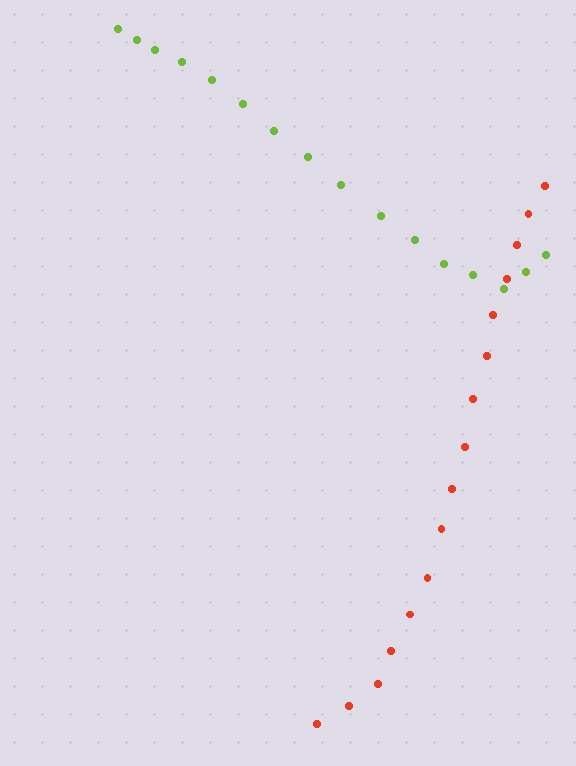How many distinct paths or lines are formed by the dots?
There are 2 distinct paths.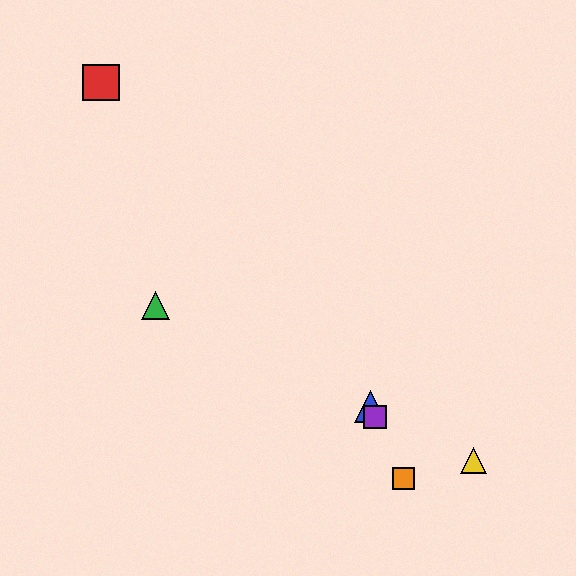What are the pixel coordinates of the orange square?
The orange square is at (404, 479).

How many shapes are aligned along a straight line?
3 shapes (the blue triangle, the purple square, the orange square) are aligned along a straight line.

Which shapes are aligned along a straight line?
The blue triangle, the purple square, the orange square are aligned along a straight line.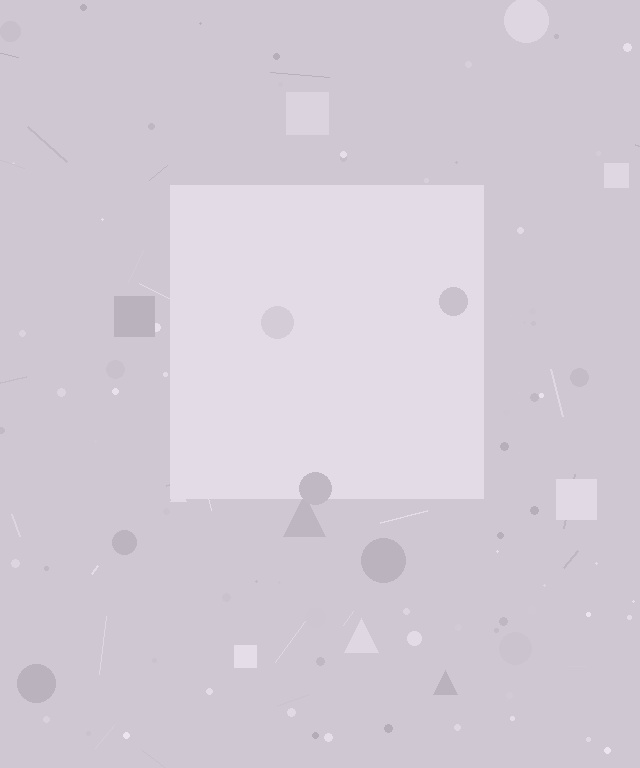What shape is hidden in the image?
A square is hidden in the image.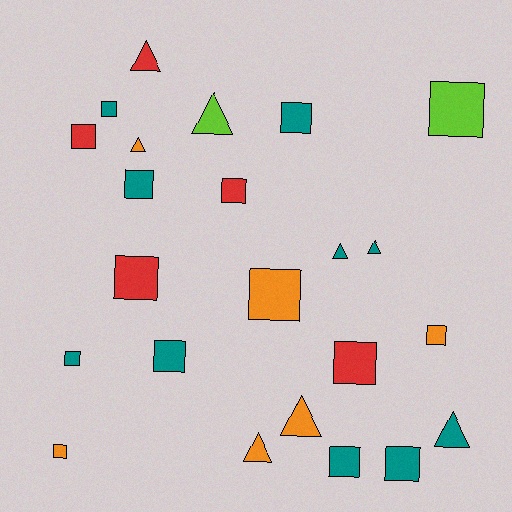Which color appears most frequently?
Teal, with 10 objects.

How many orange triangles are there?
There are 3 orange triangles.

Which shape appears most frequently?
Square, with 15 objects.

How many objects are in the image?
There are 23 objects.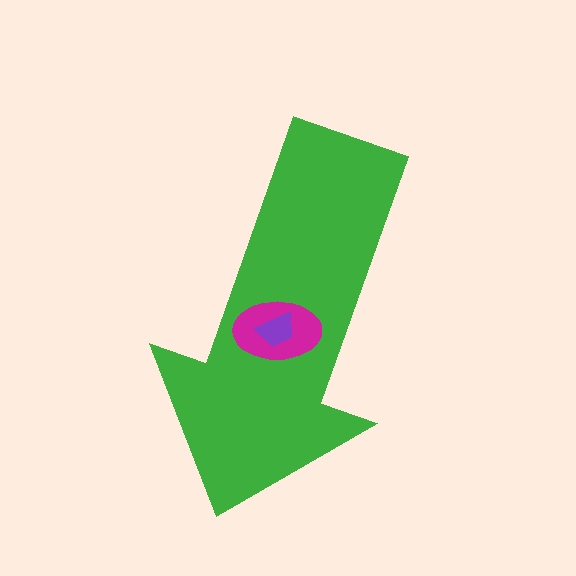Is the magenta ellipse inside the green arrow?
Yes.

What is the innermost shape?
The purple trapezoid.